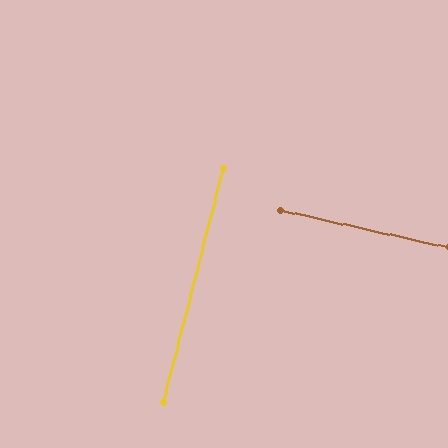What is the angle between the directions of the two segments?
Approximately 88 degrees.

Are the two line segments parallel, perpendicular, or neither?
Perpendicular — they meet at approximately 88°.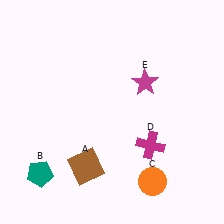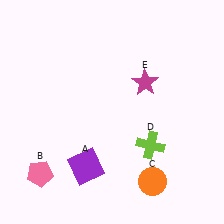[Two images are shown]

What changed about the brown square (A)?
In Image 1, A is brown. In Image 2, it changed to purple.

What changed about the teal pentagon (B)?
In Image 1, B is teal. In Image 2, it changed to pink.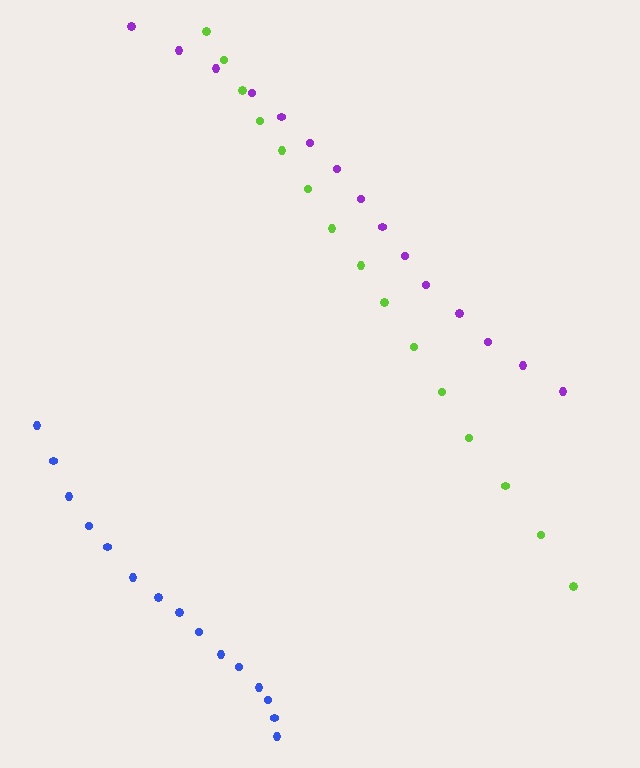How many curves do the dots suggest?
There are 3 distinct paths.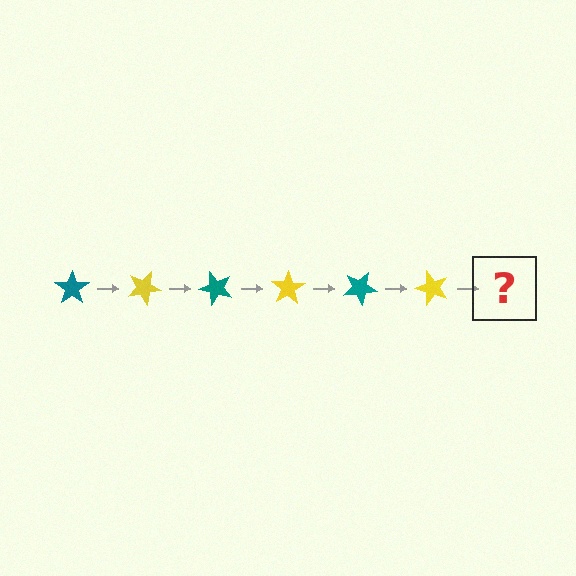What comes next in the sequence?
The next element should be a teal star, rotated 150 degrees from the start.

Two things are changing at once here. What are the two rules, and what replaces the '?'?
The two rules are that it rotates 25 degrees each step and the color cycles through teal and yellow. The '?' should be a teal star, rotated 150 degrees from the start.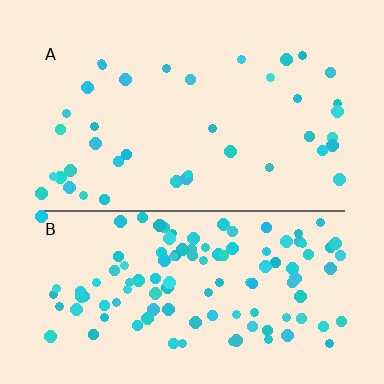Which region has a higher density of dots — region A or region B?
B (the bottom).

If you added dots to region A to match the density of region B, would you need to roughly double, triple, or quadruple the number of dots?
Approximately triple.